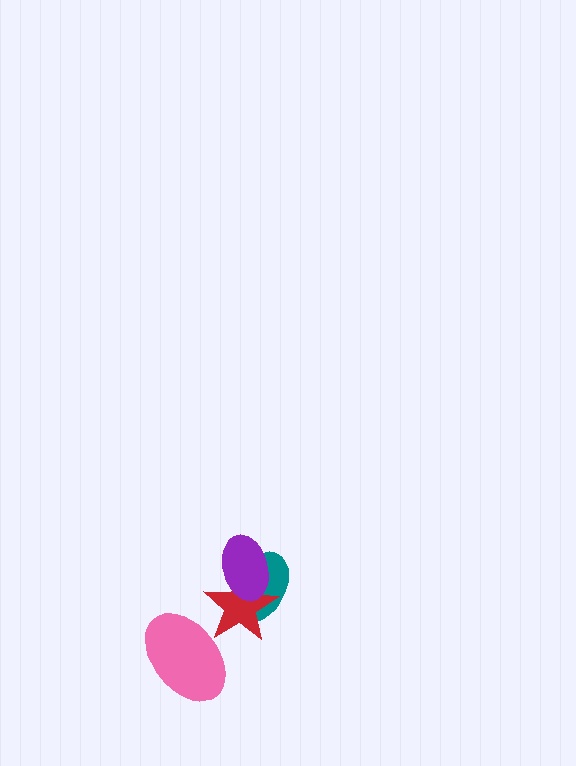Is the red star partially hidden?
Yes, it is partially covered by another shape.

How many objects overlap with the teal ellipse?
2 objects overlap with the teal ellipse.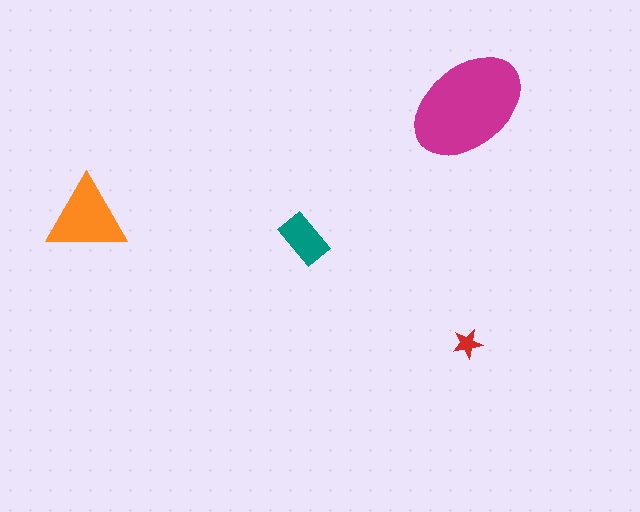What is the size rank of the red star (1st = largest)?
4th.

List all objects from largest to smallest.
The magenta ellipse, the orange triangle, the teal rectangle, the red star.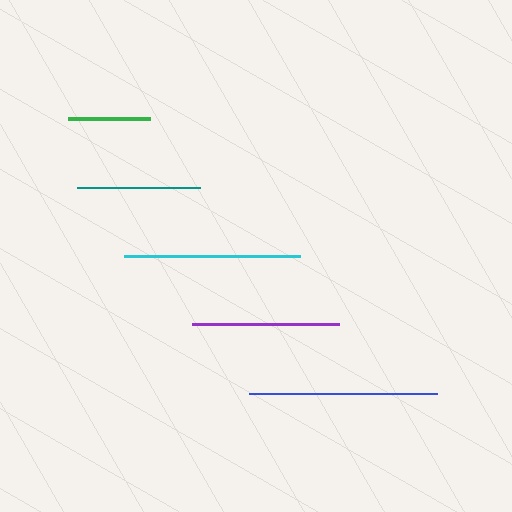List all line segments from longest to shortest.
From longest to shortest: blue, cyan, purple, teal, green.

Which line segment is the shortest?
The green line is the shortest at approximately 81 pixels.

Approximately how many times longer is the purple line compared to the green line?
The purple line is approximately 1.8 times the length of the green line.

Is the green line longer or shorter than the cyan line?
The cyan line is longer than the green line.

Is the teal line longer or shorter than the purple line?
The purple line is longer than the teal line.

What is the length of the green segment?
The green segment is approximately 81 pixels long.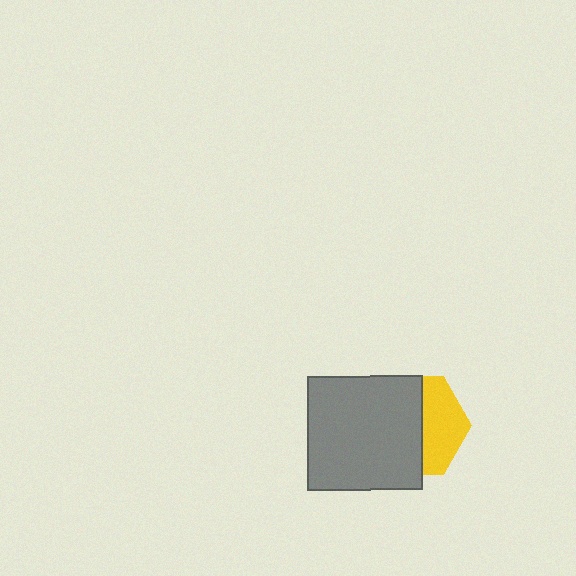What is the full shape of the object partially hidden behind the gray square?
The partially hidden object is a yellow hexagon.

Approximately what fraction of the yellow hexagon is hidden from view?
Roughly 58% of the yellow hexagon is hidden behind the gray square.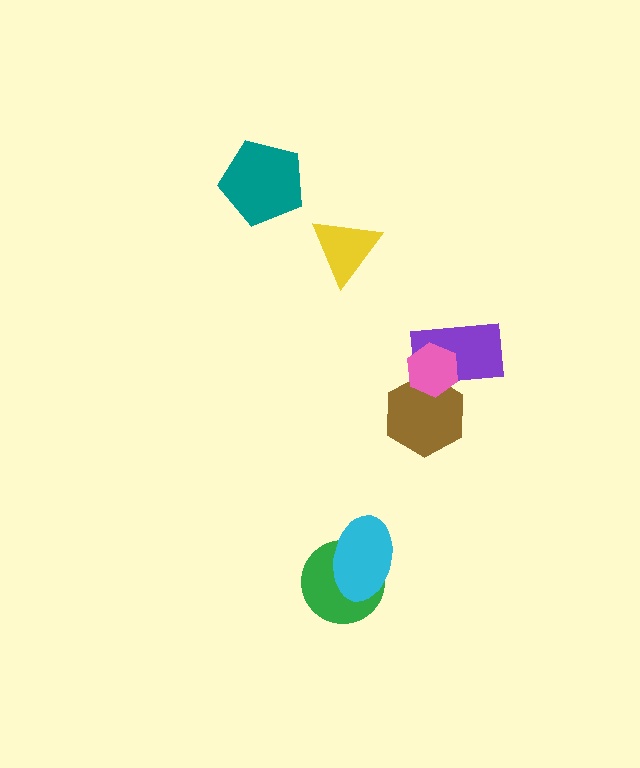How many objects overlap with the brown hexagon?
2 objects overlap with the brown hexagon.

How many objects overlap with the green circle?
1 object overlaps with the green circle.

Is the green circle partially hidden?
Yes, it is partially covered by another shape.